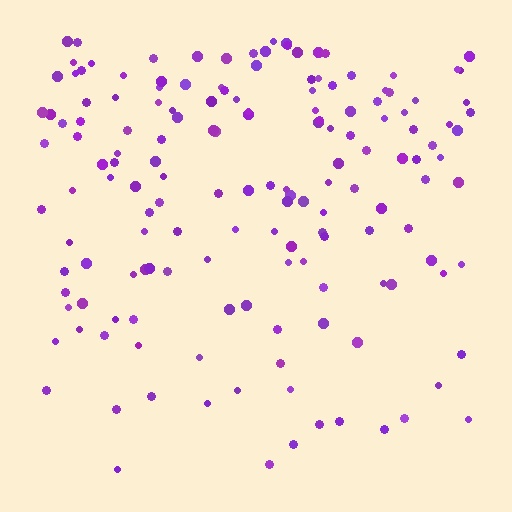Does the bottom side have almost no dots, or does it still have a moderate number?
Still a moderate number, just noticeably fewer than the top.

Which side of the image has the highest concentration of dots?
The top.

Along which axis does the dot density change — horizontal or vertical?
Vertical.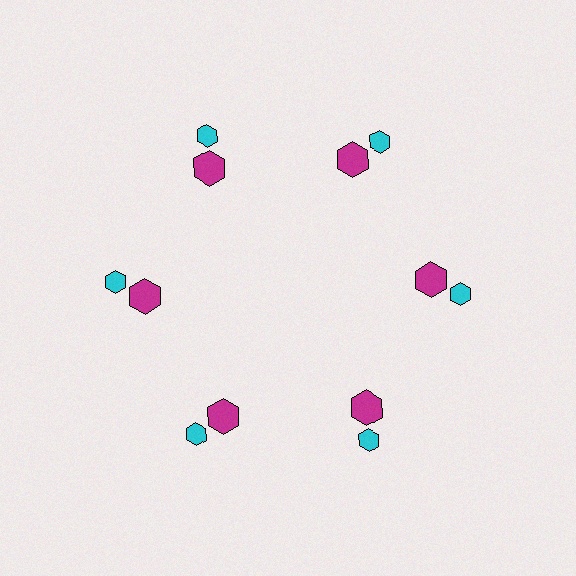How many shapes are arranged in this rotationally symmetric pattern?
There are 12 shapes, arranged in 6 groups of 2.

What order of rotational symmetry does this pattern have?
This pattern has 6-fold rotational symmetry.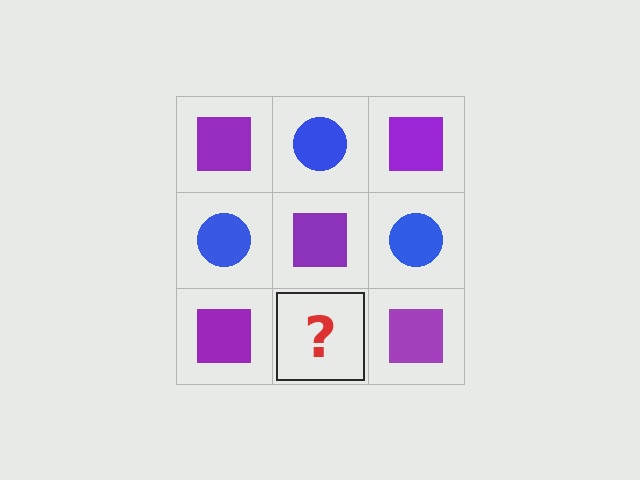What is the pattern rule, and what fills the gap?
The rule is that it alternates purple square and blue circle in a checkerboard pattern. The gap should be filled with a blue circle.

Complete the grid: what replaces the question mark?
The question mark should be replaced with a blue circle.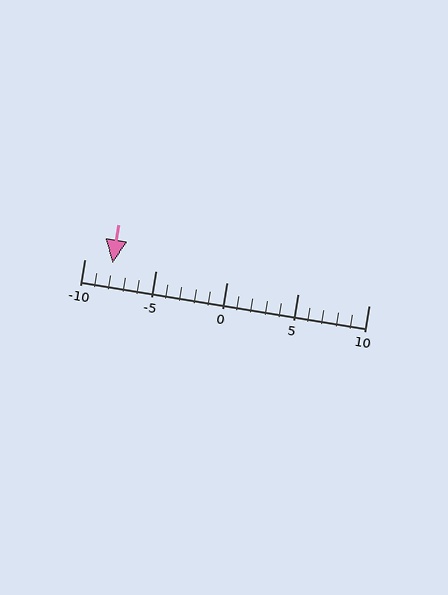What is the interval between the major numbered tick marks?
The major tick marks are spaced 5 units apart.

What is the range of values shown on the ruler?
The ruler shows values from -10 to 10.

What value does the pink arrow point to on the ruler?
The pink arrow points to approximately -8.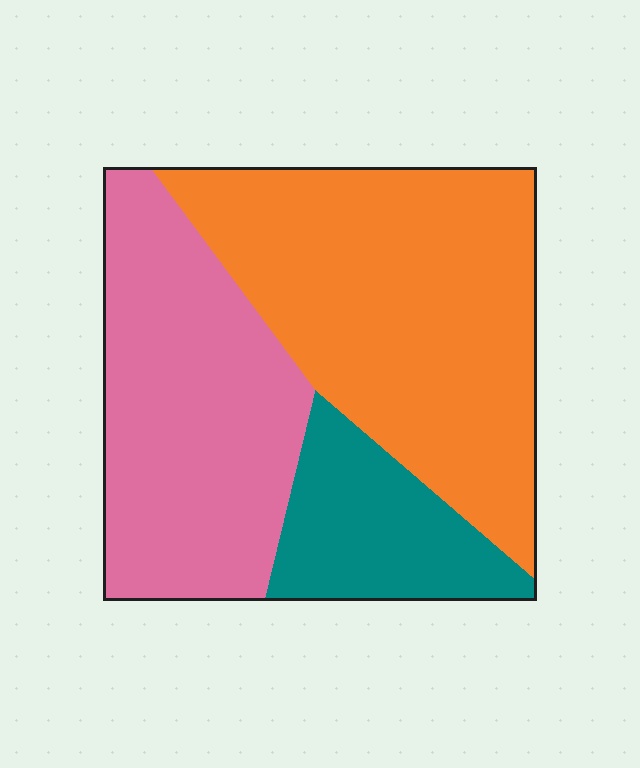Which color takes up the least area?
Teal, at roughly 15%.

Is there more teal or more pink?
Pink.